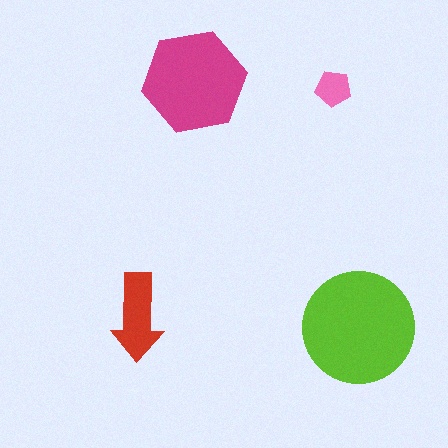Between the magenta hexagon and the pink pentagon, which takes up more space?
The magenta hexagon.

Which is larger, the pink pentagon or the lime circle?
The lime circle.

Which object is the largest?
The lime circle.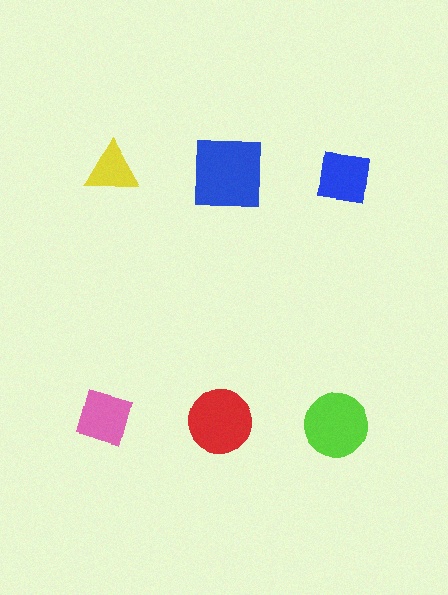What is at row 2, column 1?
A pink diamond.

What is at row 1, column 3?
A blue square.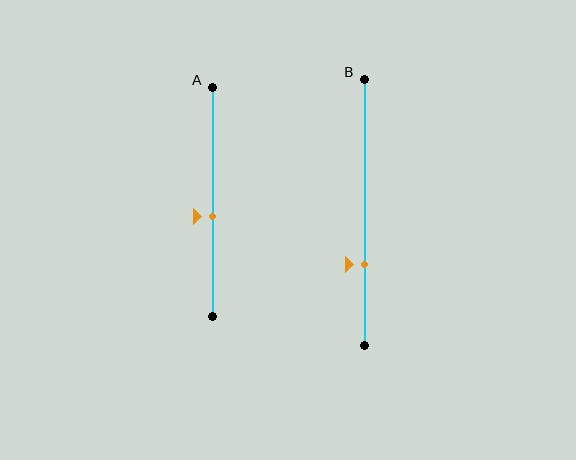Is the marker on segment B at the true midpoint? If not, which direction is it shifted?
No, the marker on segment B is shifted downward by about 20% of the segment length.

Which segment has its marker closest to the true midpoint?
Segment A has its marker closest to the true midpoint.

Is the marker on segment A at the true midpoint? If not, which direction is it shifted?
No, the marker on segment A is shifted downward by about 7% of the segment length.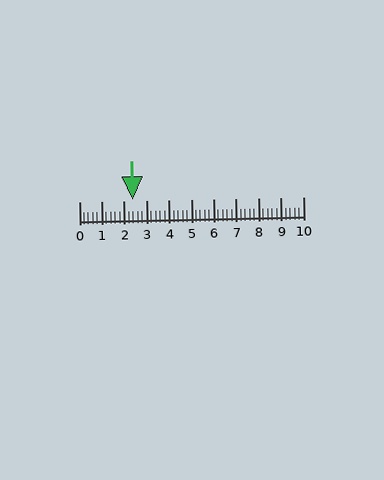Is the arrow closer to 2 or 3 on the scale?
The arrow is closer to 2.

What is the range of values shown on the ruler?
The ruler shows values from 0 to 10.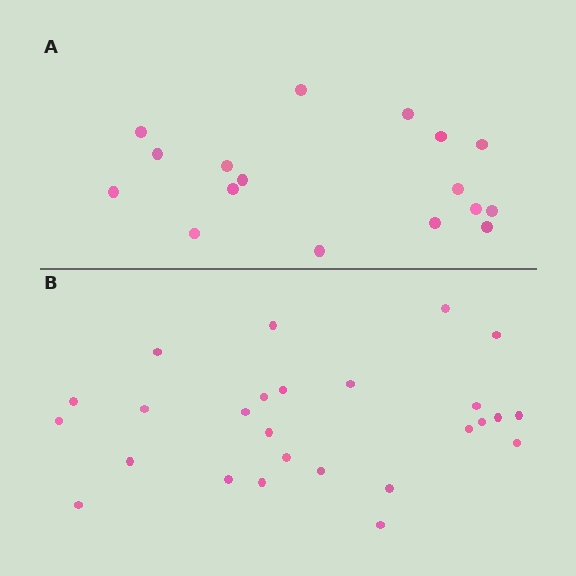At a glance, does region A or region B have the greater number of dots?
Region B (the bottom region) has more dots.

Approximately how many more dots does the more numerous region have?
Region B has roughly 8 or so more dots than region A.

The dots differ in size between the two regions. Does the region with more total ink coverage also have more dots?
No. Region A has more total ink coverage because its dots are larger, but region B actually contains more individual dots. Total area can be misleading — the number of items is what matters here.